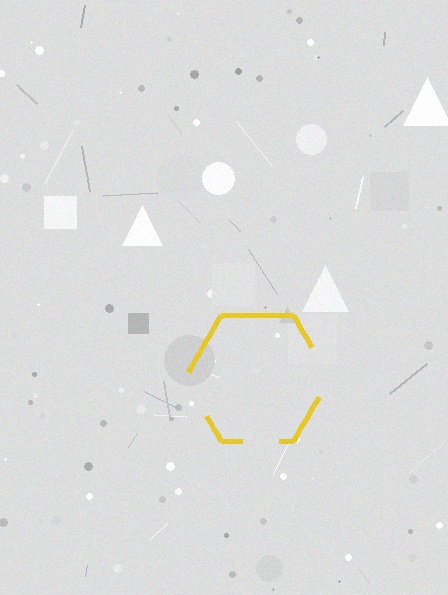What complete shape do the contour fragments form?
The contour fragments form a hexagon.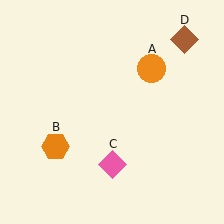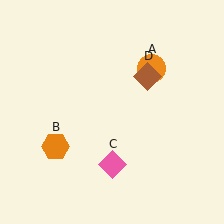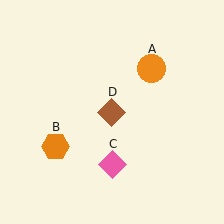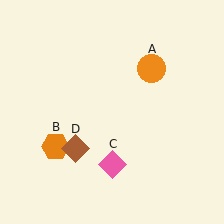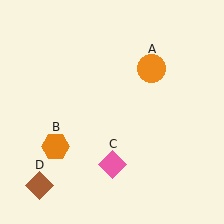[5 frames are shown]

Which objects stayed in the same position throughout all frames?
Orange circle (object A) and orange hexagon (object B) and pink diamond (object C) remained stationary.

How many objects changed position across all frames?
1 object changed position: brown diamond (object D).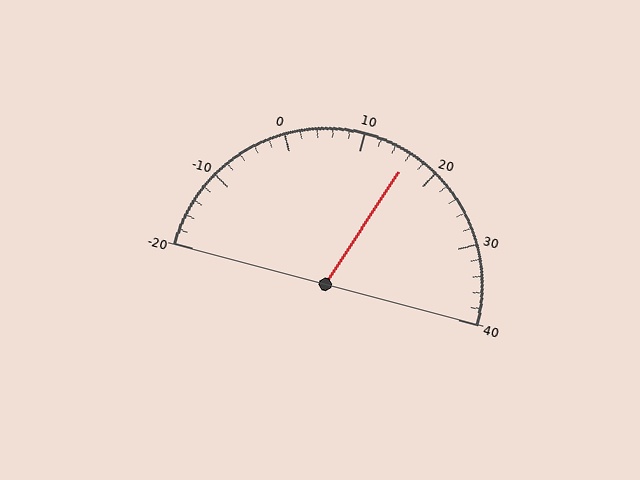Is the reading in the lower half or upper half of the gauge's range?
The reading is in the upper half of the range (-20 to 40).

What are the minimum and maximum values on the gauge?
The gauge ranges from -20 to 40.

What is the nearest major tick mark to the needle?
The nearest major tick mark is 20.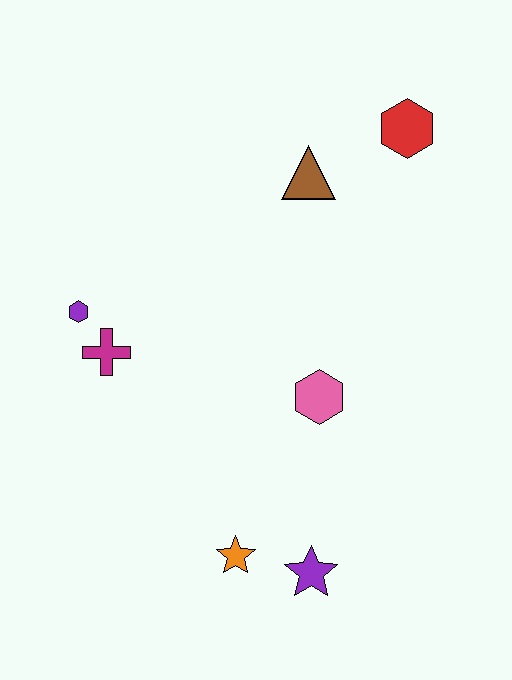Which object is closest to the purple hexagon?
The magenta cross is closest to the purple hexagon.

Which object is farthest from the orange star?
The red hexagon is farthest from the orange star.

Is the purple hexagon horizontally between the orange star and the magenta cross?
No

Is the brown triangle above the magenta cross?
Yes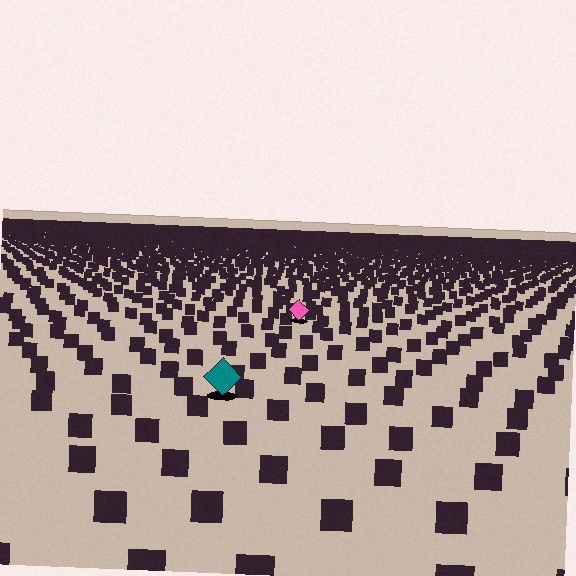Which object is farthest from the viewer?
The pink diamond is farthest from the viewer. It appears smaller and the ground texture around it is denser.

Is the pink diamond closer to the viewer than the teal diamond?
No. The teal diamond is closer — you can tell from the texture gradient: the ground texture is coarser near it.